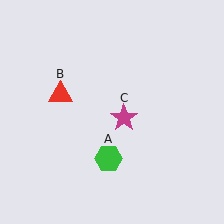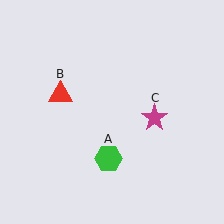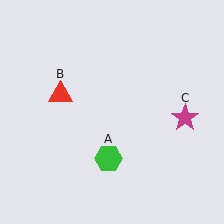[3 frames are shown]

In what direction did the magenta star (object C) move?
The magenta star (object C) moved right.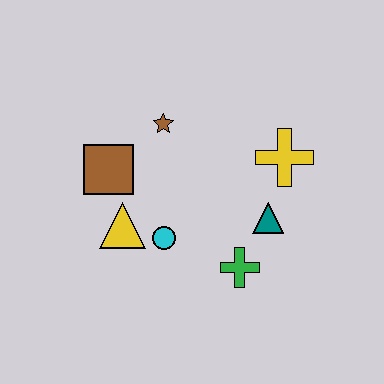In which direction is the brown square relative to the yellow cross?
The brown square is to the left of the yellow cross.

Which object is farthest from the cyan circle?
The yellow cross is farthest from the cyan circle.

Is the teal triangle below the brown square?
Yes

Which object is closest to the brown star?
The brown square is closest to the brown star.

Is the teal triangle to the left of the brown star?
No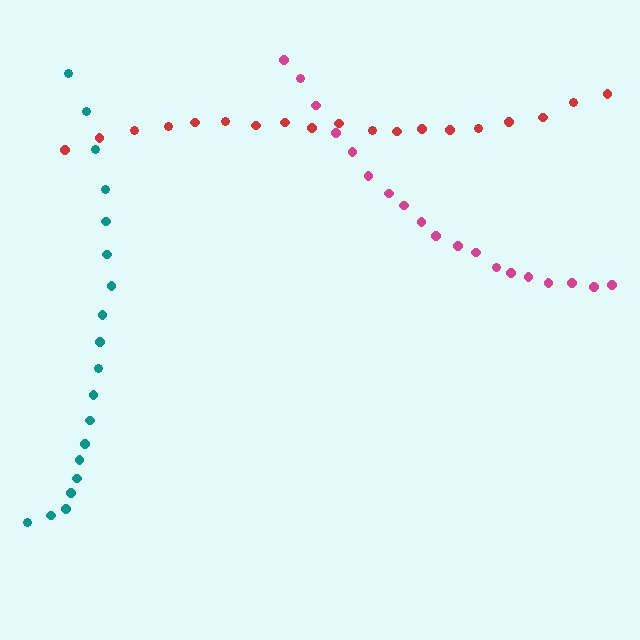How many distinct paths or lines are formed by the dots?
There are 3 distinct paths.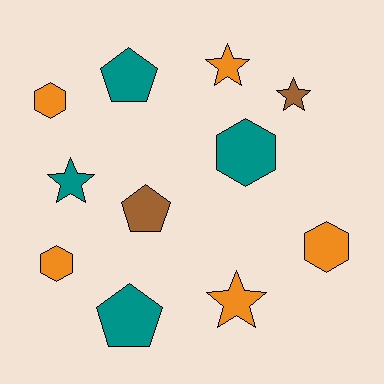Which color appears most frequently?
Orange, with 5 objects.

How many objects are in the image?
There are 11 objects.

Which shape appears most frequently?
Star, with 4 objects.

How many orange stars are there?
There are 2 orange stars.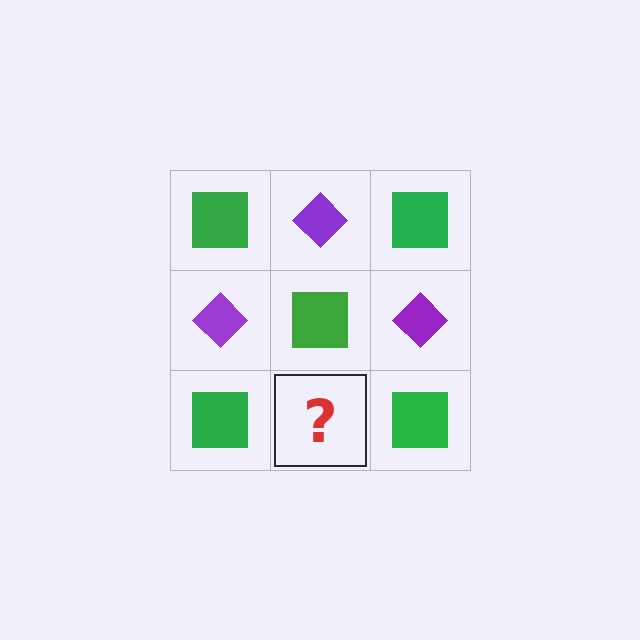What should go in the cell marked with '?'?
The missing cell should contain a purple diamond.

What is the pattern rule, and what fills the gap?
The rule is that it alternates green square and purple diamond in a checkerboard pattern. The gap should be filled with a purple diamond.